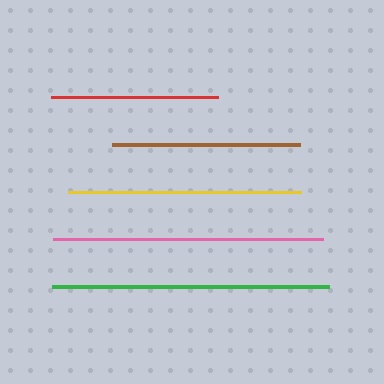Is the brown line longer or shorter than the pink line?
The pink line is longer than the brown line.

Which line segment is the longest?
The green line is the longest at approximately 277 pixels.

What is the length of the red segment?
The red segment is approximately 167 pixels long.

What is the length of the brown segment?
The brown segment is approximately 188 pixels long.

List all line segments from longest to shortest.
From longest to shortest: green, pink, yellow, brown, red.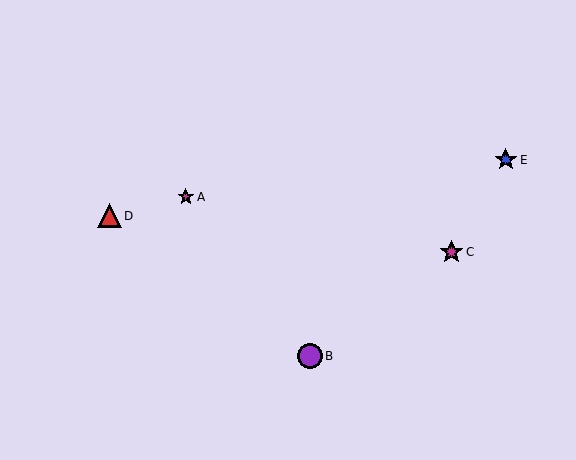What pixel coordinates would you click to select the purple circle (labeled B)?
Click at (310, 356) to select the purple circle B.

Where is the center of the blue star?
The center of the blue star is at (506, 160).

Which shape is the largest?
The purple circle (labeled B) is the largest.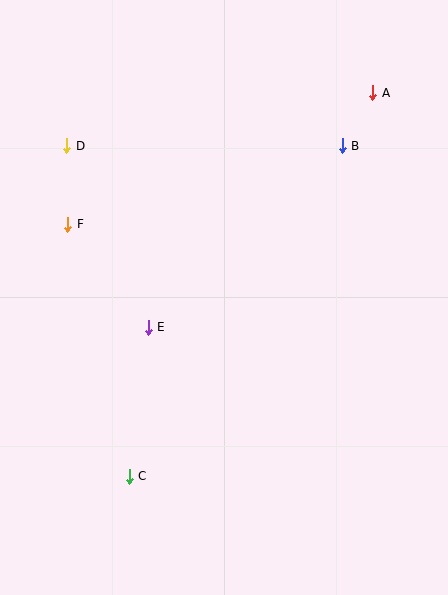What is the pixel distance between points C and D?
The distance between C and D is 336 pixels.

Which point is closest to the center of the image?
Point E at (148, 327) is closest to the center.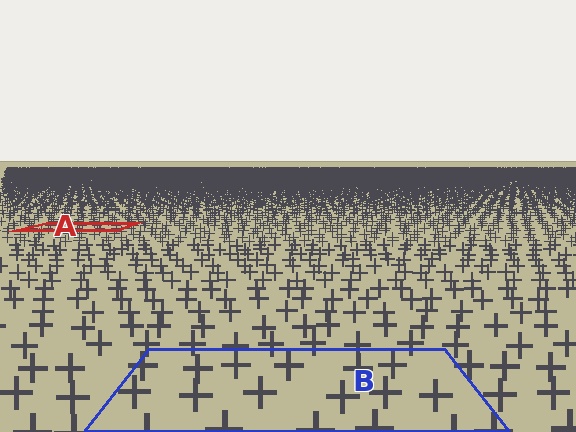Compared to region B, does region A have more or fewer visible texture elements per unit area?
Region A has more texture elements per unit area — they are packed more densely because it is farther away.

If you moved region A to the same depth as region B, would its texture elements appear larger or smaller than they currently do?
They would appear larger. At a closer depth, the same texture elements are projected at a bigger on-screen size.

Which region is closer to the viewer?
Region B is closer. The texture elements there are larger and more spread out.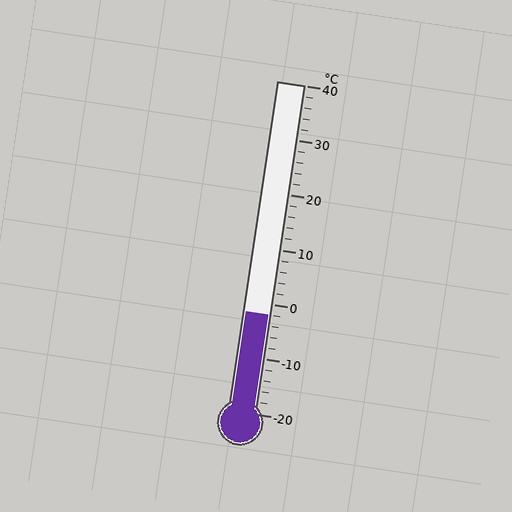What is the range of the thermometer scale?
The thermometer scale ranges from -20°C to 40°C.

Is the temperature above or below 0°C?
The temperature is below 0°C.